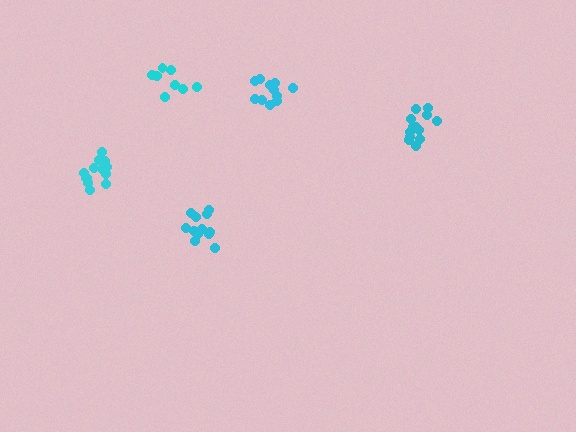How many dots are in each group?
Group 1: 13 dots, Group 2: 11 dots, Group 3: 13 dots, Group 4: 8 dots, Group 5: 13 dots (58 total).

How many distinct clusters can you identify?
There are 5 distinct clusters.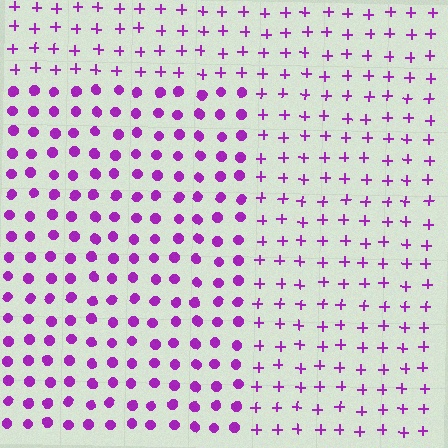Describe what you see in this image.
The image is filled with small purple elements arranged in a uniform grid. A rectangle-shaped region contains circles, while the surrounding area contains plus signs. The boundary is defined purely by the change in element shape.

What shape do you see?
I see a rectangle.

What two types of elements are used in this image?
The image uses circles inside the rectangle region and plus signs outside it.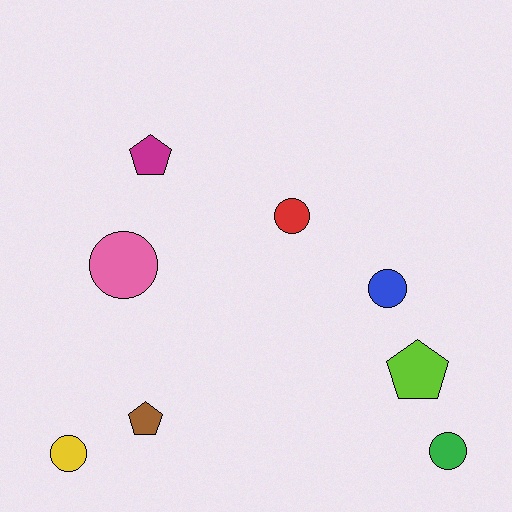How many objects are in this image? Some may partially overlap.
There are 8 objects.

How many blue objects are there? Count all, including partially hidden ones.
There is 1 blue object.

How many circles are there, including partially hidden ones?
There are 5 circles.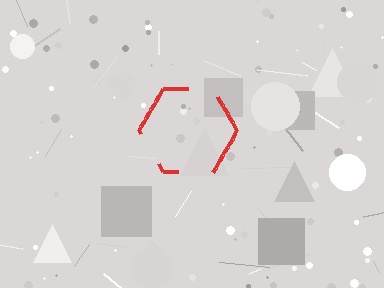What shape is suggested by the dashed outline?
The dashed outline suggests a hexagon.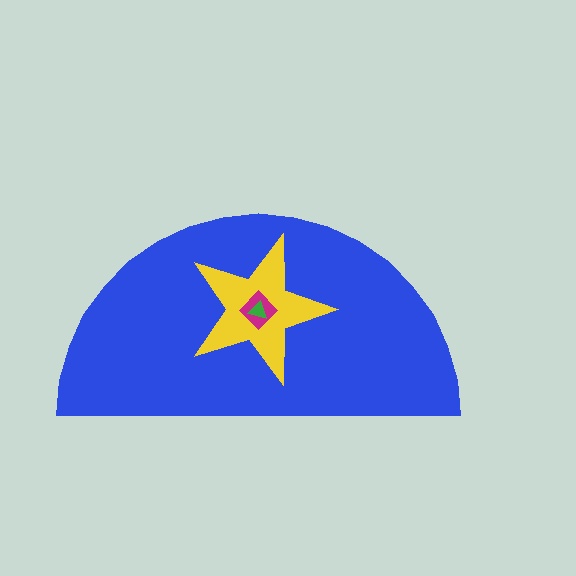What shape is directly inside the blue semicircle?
The yellow star.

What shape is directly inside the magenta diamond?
The green triangle.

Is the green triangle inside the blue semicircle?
Yes.